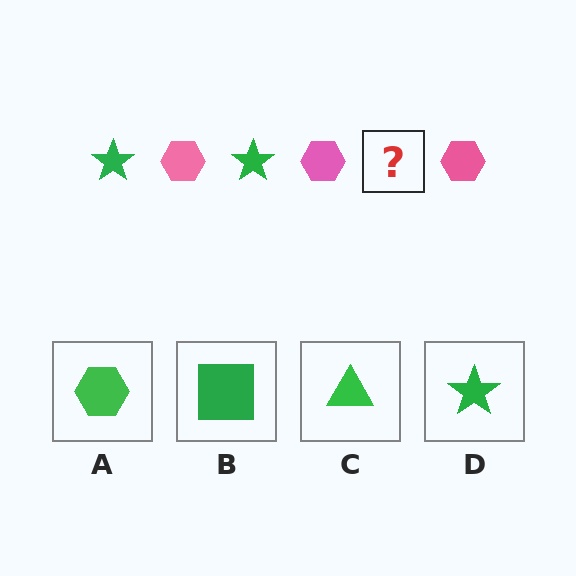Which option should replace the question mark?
Option D.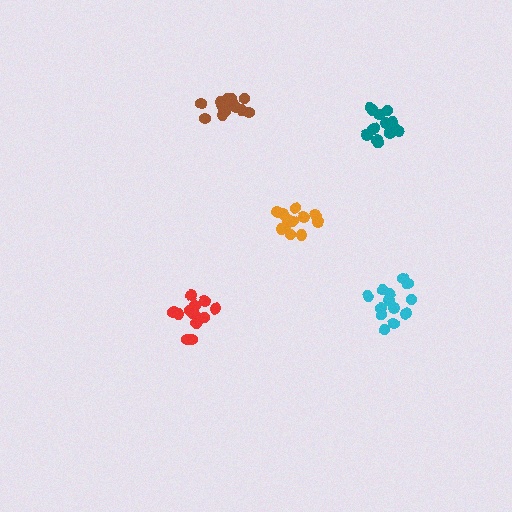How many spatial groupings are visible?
There are 5 spatial groupings.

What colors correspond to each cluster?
The clusters are colored: red, teal, brown, orange, cyan.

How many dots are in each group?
Group 1: 16 dots, Group 2: 14 dots, Group 3: 15 dots, Group 4: 13 dots, Group 5: 13 dots (71 total).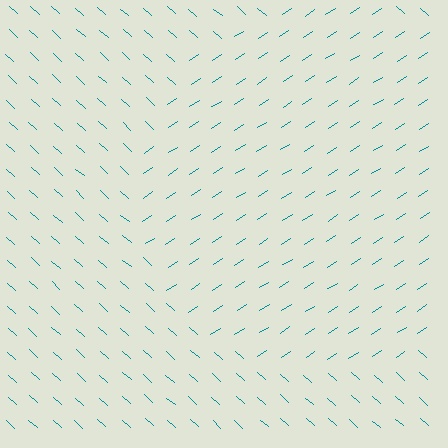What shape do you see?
I see a circle.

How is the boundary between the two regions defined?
The boundary is defined purely by a change in line orientation (approximately 74 degrees difference). All lines are the same color and thickness.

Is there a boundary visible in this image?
Yes, there is a texture boundary formed by a change in line orientation.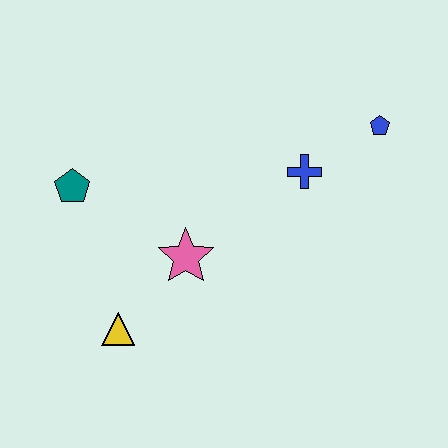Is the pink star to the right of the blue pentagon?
No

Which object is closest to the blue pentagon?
The blue cross is closest to the blue pentagon.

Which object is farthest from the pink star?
The blue pentagon is farthest from the pink star.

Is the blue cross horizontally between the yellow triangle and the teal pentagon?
No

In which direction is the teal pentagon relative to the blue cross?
The teal pentagon is to the left of the blue cross.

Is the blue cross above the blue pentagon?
No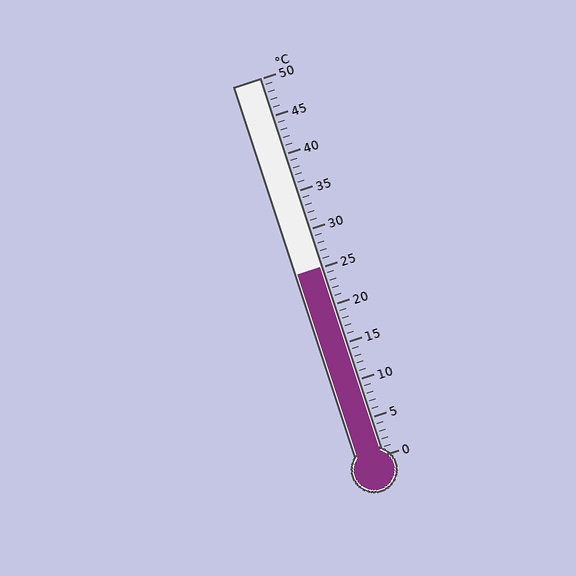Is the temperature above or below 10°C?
The temperature is above 10°C.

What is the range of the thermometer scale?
The thermometer scale ranges from 0°C to 50°C.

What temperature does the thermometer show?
The thermometer shows approximately 25°C.